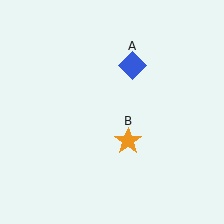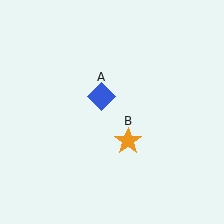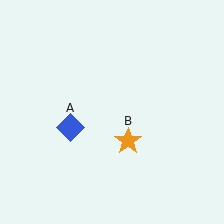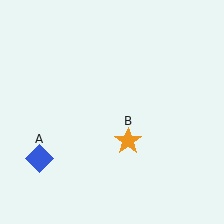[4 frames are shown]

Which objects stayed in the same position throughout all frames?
Orange star (object B) remained stationary.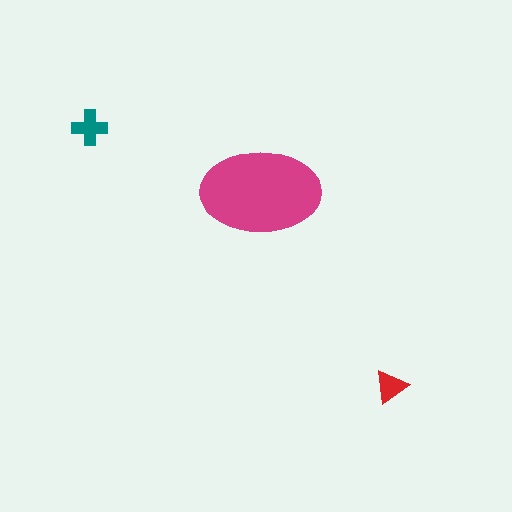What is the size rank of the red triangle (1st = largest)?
3rd.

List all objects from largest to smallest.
The magenta ellipse, the teal cross, the red triangle.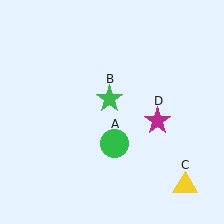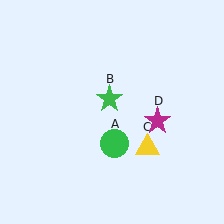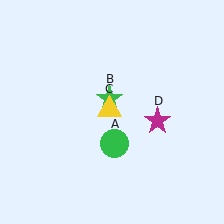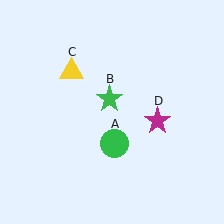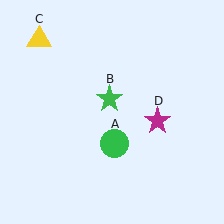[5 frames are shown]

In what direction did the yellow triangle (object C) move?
The yellow triangle (object C) moved up and to the left.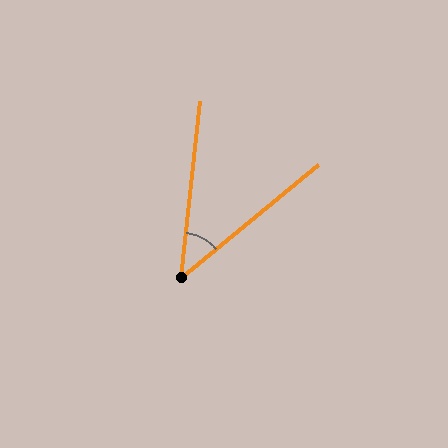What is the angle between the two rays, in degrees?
Approximately 44 degrees.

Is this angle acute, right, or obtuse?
It is acute.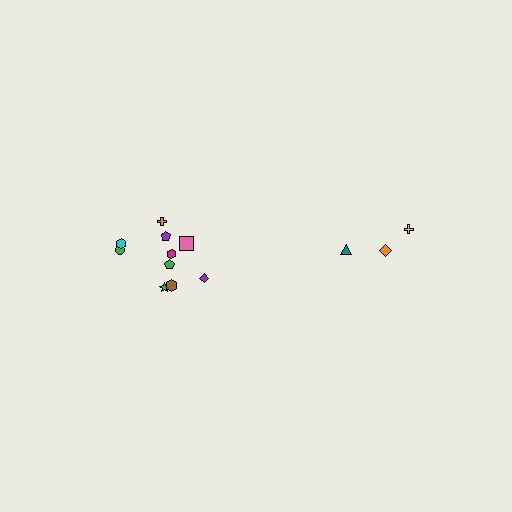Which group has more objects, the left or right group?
The left group.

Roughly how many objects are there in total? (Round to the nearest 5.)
Roughly 15 objects in total.